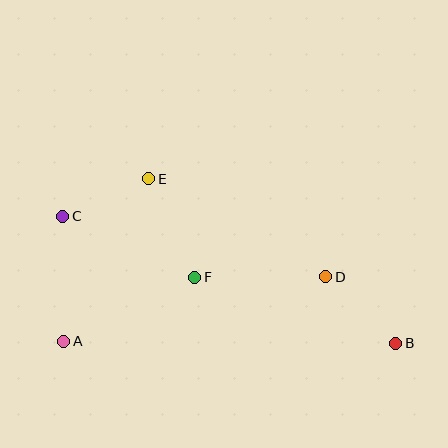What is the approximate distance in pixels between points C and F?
The distance between C and F is approximately 146 pixels.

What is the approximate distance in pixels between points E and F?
The distance between E and F is approximately 109 pixels.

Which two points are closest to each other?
Points C and E are closest to each other.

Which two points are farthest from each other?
Points B and C are farthest from each other.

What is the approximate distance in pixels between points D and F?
The distance between D and F is approximately 131 pixels.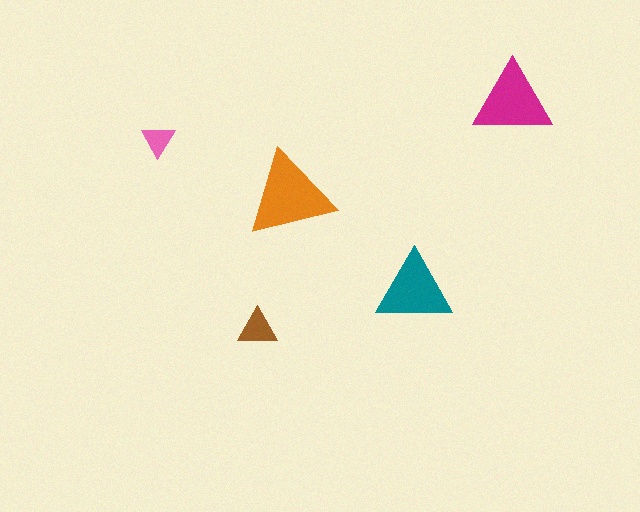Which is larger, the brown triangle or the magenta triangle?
The magenta one.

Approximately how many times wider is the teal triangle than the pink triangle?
About 2.5 times wider.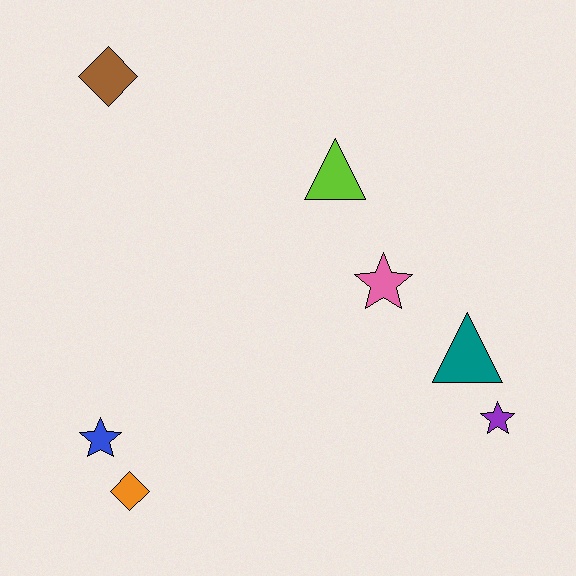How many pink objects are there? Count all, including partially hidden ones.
There is 1 pink object.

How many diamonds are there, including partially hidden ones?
There are 2 diamonds.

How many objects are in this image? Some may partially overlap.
There are 7 objects.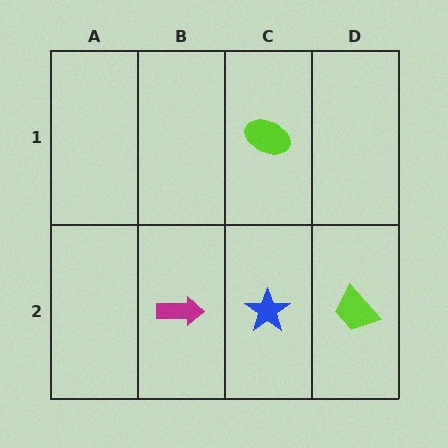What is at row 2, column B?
A magenta arrow.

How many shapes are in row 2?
3 shapes.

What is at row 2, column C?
A blue star.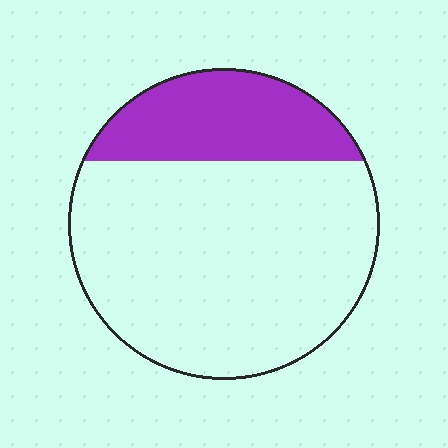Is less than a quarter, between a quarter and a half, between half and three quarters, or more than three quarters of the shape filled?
Less than a quarter.